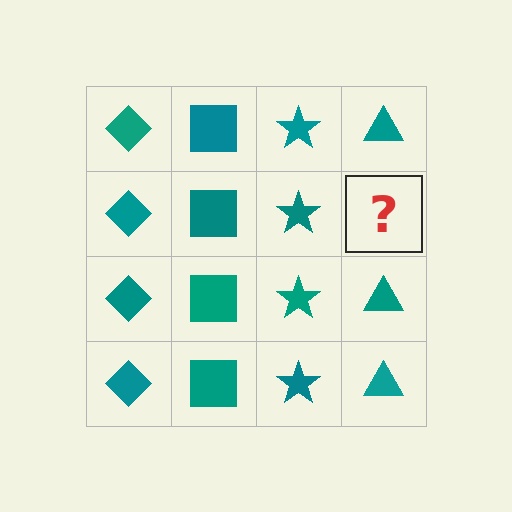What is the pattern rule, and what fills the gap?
The rule is that each column has a consistent shape. The gap should be filled with a teal triangle.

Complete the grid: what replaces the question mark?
The question mark should be replaced with a teal triangle.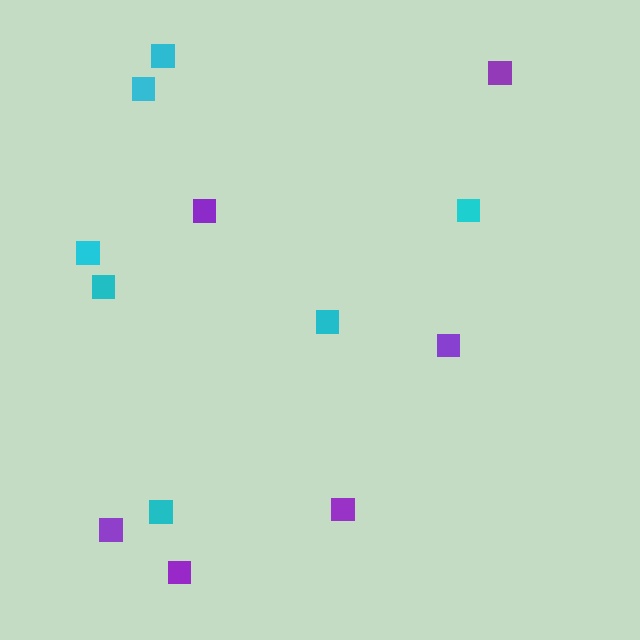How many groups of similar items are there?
There are 2 groups: one group of cyan squares (7) and one group of purple squares (6).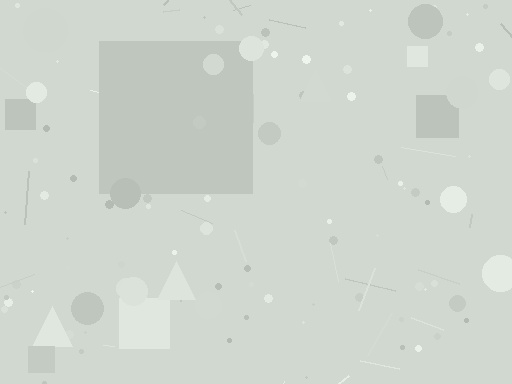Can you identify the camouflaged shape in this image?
The camouflaged shape is a square.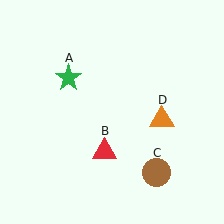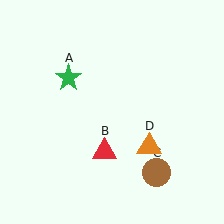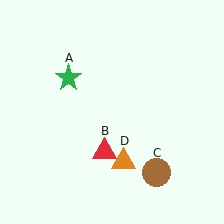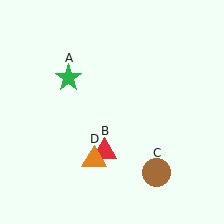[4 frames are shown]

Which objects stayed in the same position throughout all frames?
Green star (object A) and red triangle (object B) and brown circle (object C) remained stationary.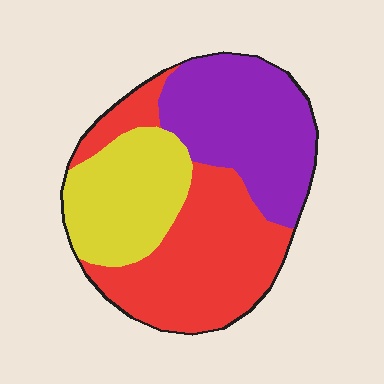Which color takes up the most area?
Red, at roughly 40%.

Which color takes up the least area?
Yellow, at roughly 25%.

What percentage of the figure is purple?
Purple takes up about one third (1/3) of the figure.